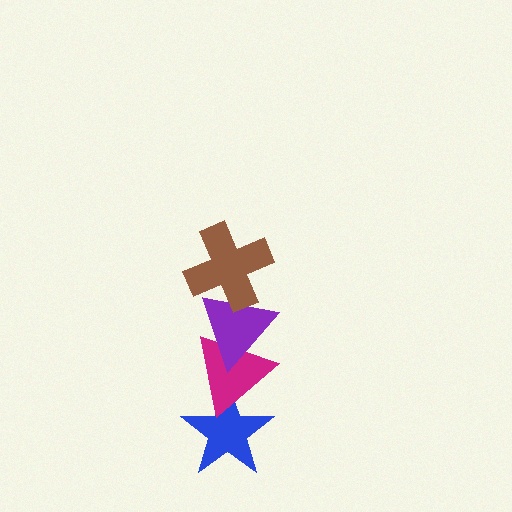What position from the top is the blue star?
The blue star is 4th from the top.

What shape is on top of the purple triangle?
The brown cross is on top of the purple triangle.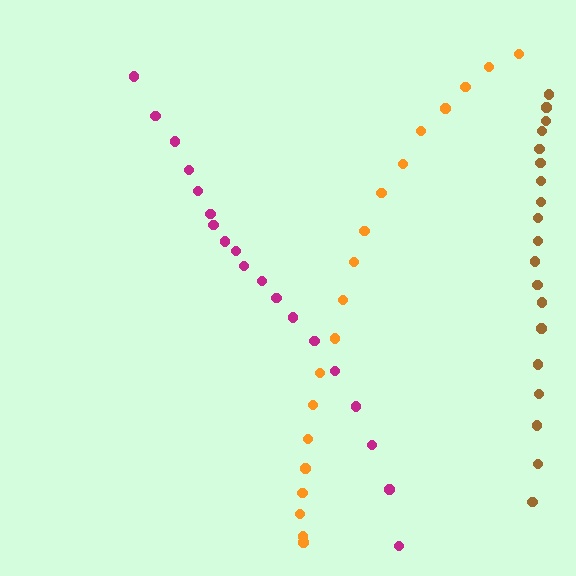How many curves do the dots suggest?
There are 3 distinct paths.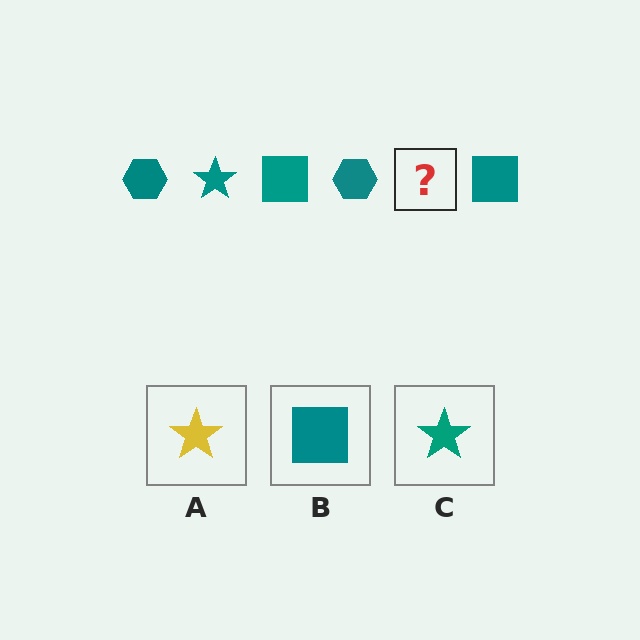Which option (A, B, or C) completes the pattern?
C.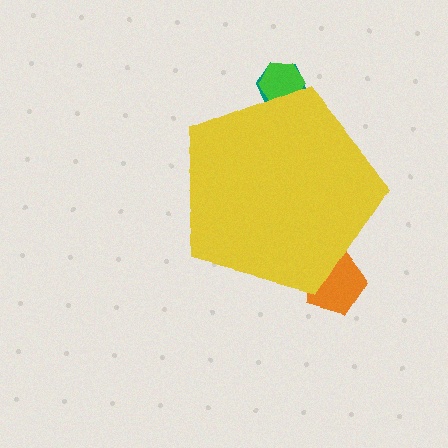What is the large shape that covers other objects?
A yellow pentagon.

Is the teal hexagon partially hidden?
Yes, the teal hexagon is partially hidden behind the yellow pentagon.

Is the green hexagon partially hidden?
Yes, the green hexagon is partially hidden behind the yellow pentagon.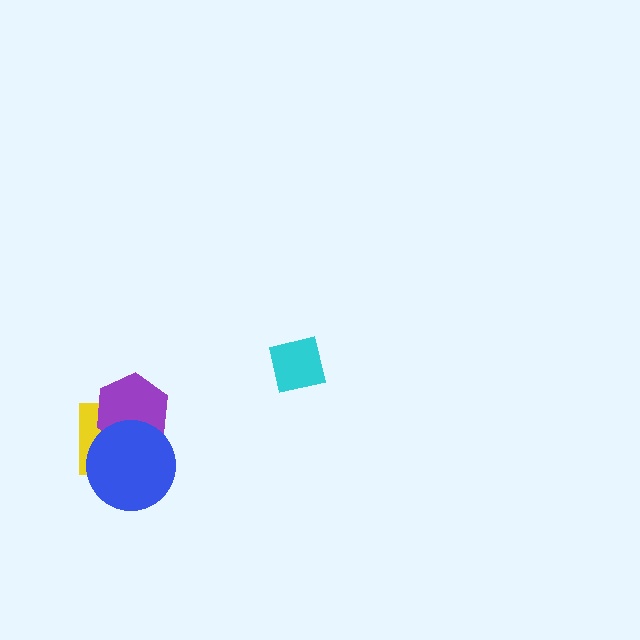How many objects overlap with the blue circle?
2 objects overlap with the blue circle.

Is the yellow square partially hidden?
Yes, it is partially covered by another shape.